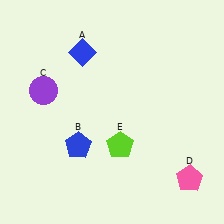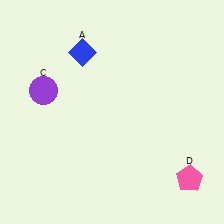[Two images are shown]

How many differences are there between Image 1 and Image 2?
There are 2 differences between the two images.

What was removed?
The blue pentagon (B), the lime pentagon (E) were removed in Image 2.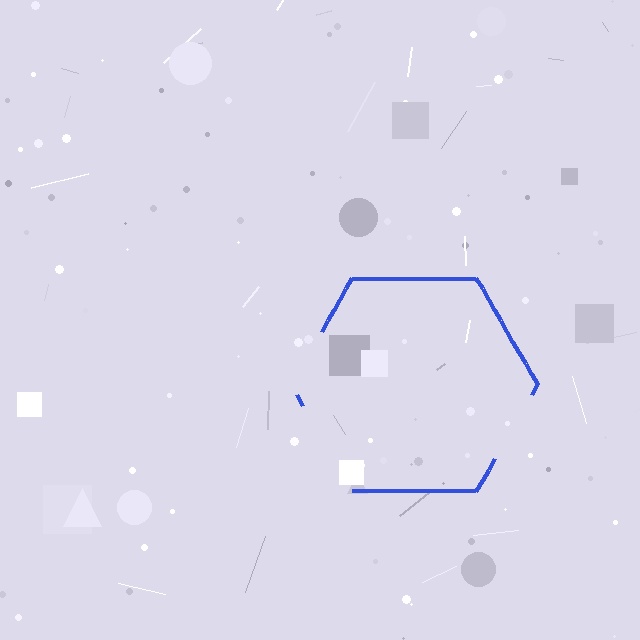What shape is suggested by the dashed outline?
The dashed outline suggests a hexagon.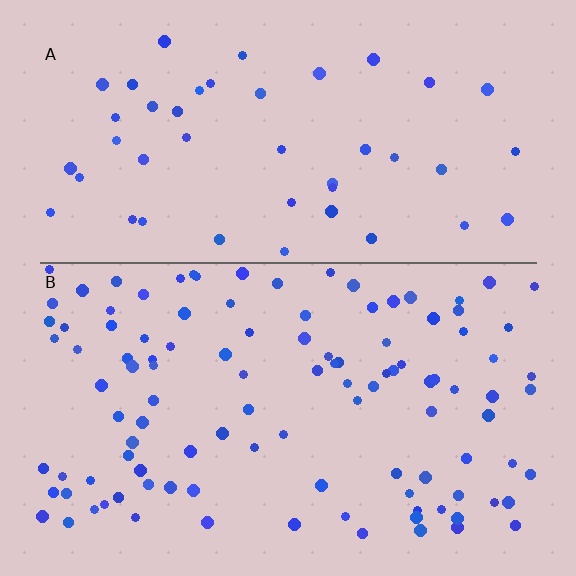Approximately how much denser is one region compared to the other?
Approximately 2.4× — region B over region A.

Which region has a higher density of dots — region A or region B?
B (the bottom).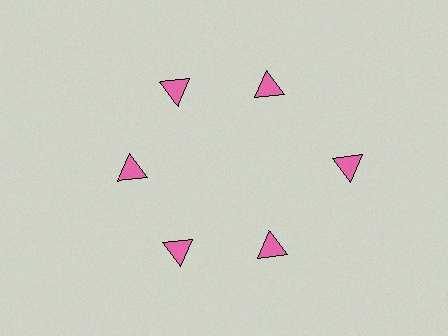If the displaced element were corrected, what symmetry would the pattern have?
It would have 6-fold rotational symmetry — the pattern would map onto itself every 60 degrees.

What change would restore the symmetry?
The symmetry would be restored by moving it inward, back onto the ring so that all 6 triangles sit at equal angles and equal distance from the center.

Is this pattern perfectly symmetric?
No. The 6 pink triangles are arranged in a ring, but one element near the 3 o'clock position is pushed outward from the center, breaking the 6-fold rotational symmetry.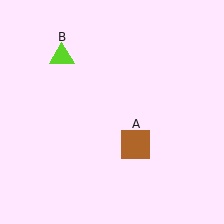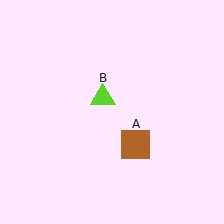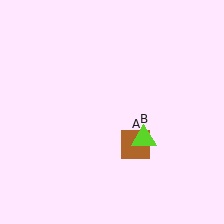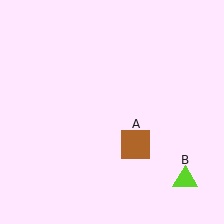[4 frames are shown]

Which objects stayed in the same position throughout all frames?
Brown square (object A) remained stationary.